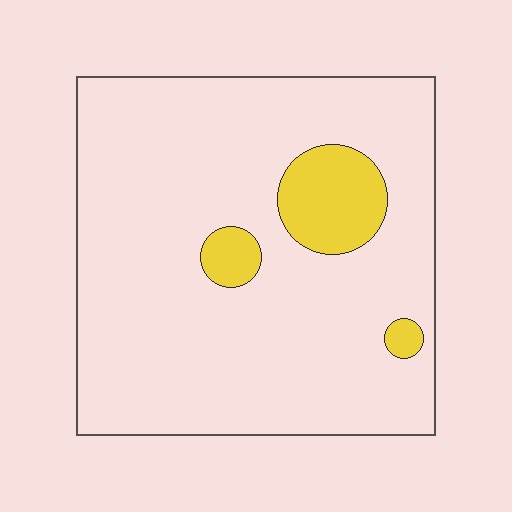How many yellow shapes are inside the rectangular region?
3.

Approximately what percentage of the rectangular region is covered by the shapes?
Approximately 10%.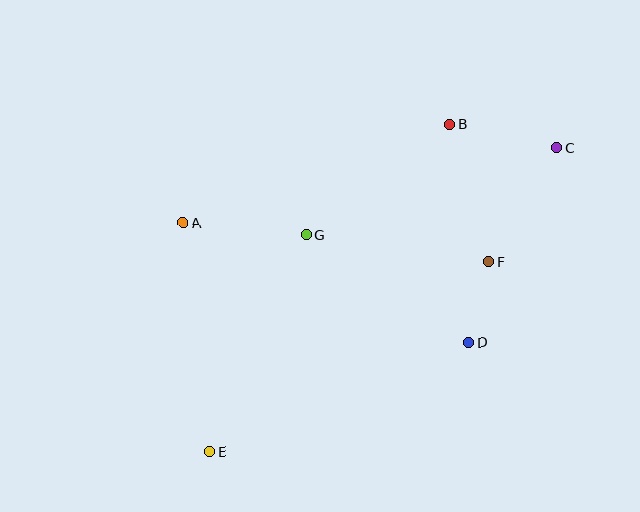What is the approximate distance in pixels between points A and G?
The distance between A and G is approximately 123 pixels.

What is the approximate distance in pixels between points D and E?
The distance between D and E is approximately 281 pixels.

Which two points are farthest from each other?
Points C and E are farthest from each other.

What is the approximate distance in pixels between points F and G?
The distance between F and G is approximately 185 pixels.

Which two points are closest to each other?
Points D and F are closest to each other.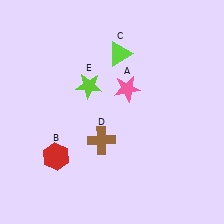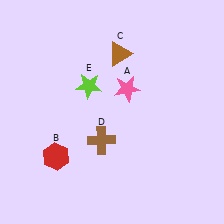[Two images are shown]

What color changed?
The triangle (C) changed from lime in Image 1 to brown in Image 2.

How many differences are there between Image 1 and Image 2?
There is 1 difference between the two images.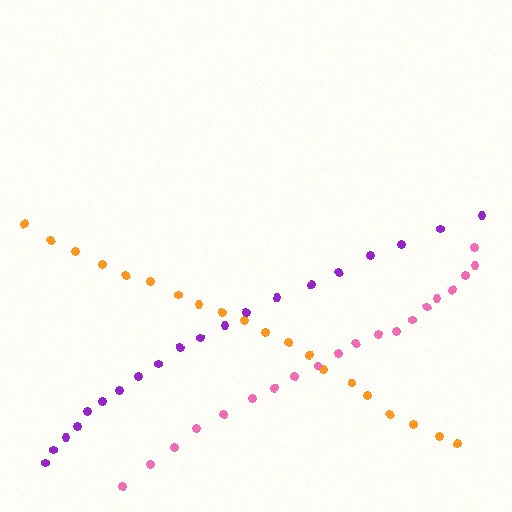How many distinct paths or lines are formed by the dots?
There are 3 distinct paths.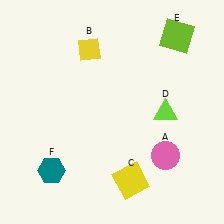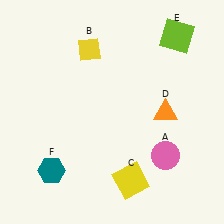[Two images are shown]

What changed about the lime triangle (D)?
In Image 1, D is lime. In Image 2, it changed to orange.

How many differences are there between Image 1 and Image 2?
There is 1 difference between the two images.